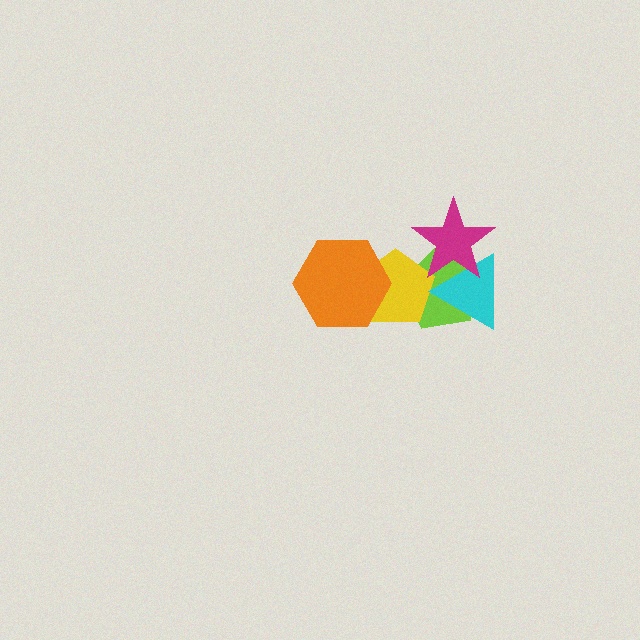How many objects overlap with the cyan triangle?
2 objects overlap with the cyan triangle.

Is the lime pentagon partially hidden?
Yes, it is partially covered by another shape.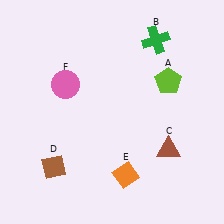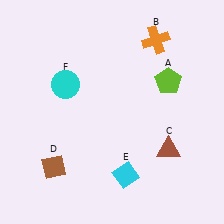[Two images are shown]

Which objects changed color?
B changed from green to orange. E changed from orange to cyan. F changed from pink to cyan.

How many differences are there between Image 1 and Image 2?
There are 3 differences between the two images.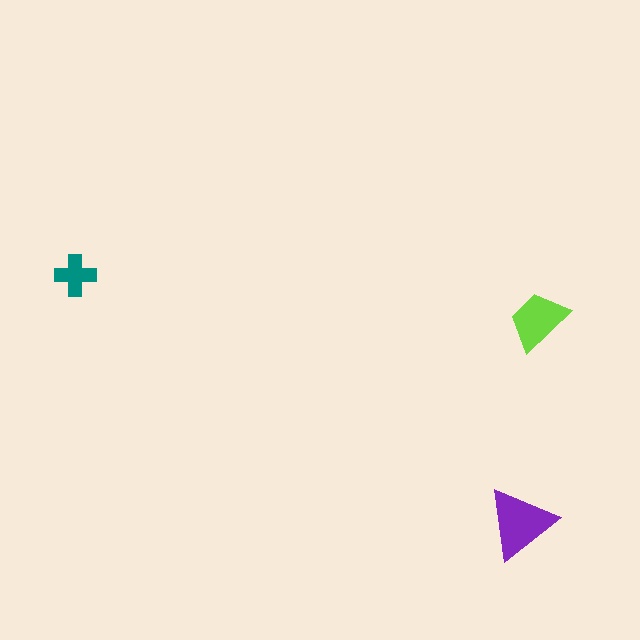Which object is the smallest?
The teal cross.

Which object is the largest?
The purple triangle.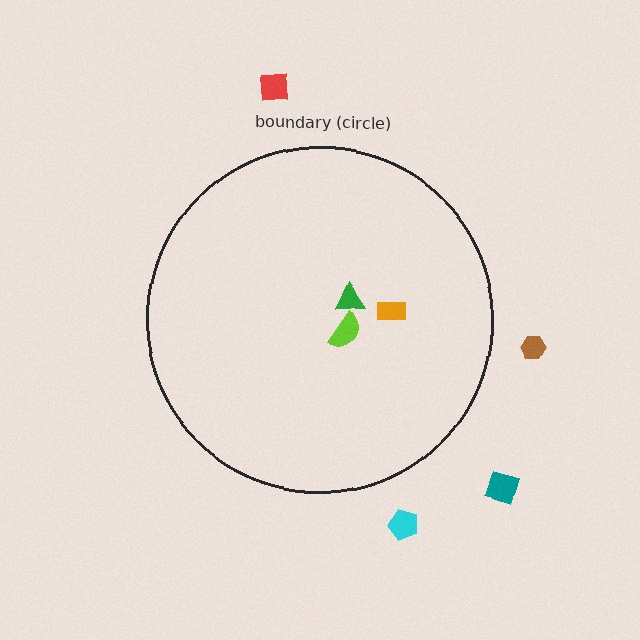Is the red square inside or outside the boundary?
Outside.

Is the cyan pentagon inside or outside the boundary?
Outside.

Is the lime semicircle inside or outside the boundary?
Inside.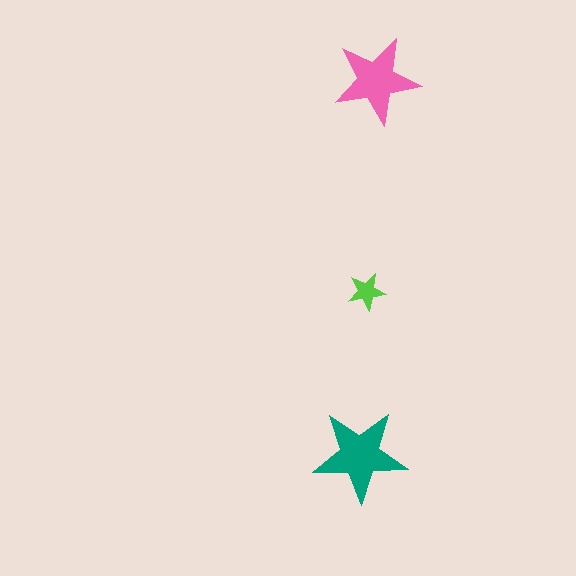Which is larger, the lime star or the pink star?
The pink one.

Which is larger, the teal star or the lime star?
The teal one.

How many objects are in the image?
There are 3 objects in the image.